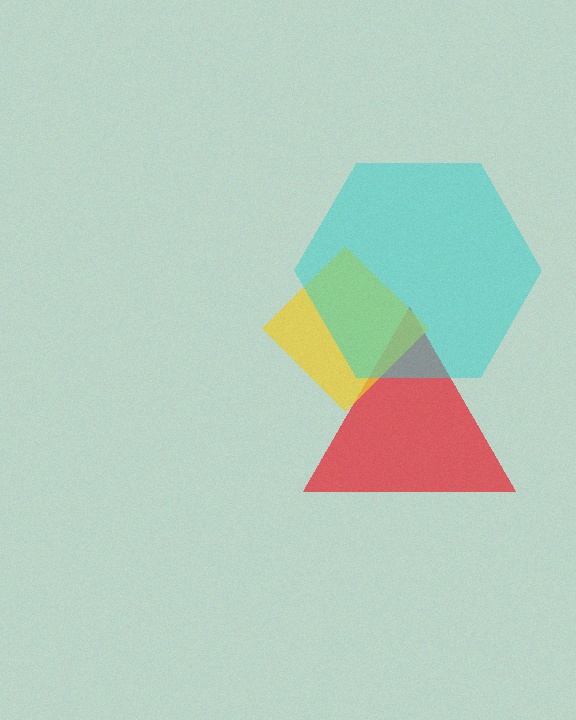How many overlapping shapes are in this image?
There are 3 overlapping shapes in the image.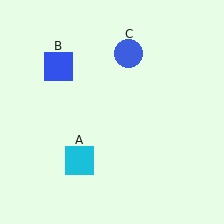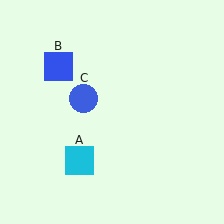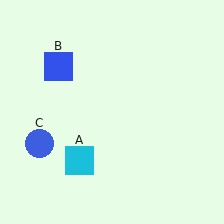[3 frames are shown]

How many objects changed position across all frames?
1 object changed position: blue circle (object C).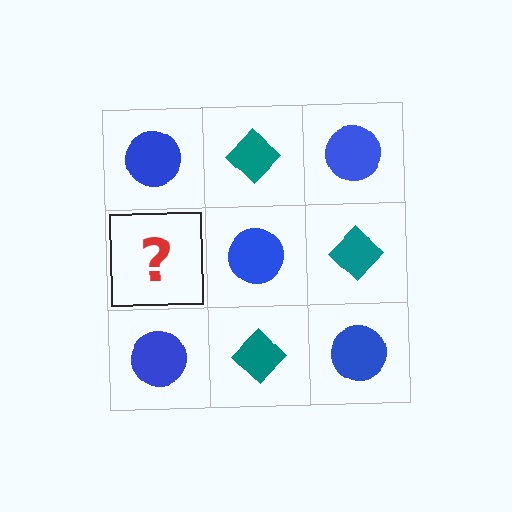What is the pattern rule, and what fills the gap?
The rule is that it alternates blue circle and teal diamond in a checkerboard pattern. The gap should be filled with a teal diamond.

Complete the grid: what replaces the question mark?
The question mark should be replaced with a teal diamond.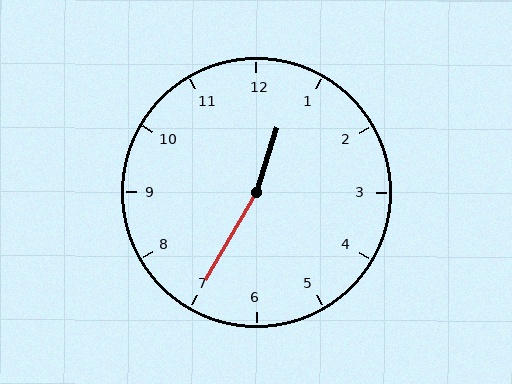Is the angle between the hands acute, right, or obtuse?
It is obtuse.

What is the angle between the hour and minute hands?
Approximately 168 degrees.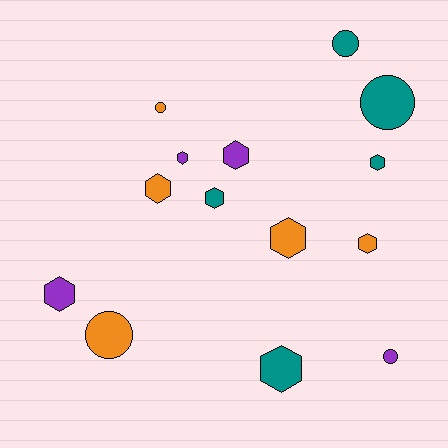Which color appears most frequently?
Orange, with 5 objects.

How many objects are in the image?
There are 14 objects.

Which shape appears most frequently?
Hexagon, with 9 objects.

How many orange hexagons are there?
There are 3 orange hexagons.